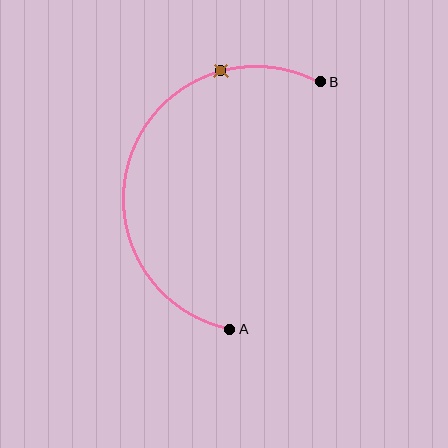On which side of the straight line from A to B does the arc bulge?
The arc bulges to the left of the straight line connecting A and B.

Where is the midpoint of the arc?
The arc midpoint is the point on the curve farthest from the straight line joining A and B. It sits to the left of that line.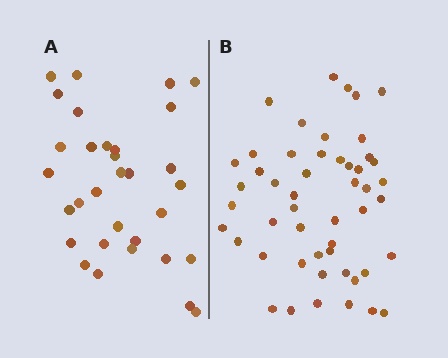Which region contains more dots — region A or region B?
Region B (the right region) has more dots.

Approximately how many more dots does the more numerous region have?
Region B has approximately 20 more dots than region A.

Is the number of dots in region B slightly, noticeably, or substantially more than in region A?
Region B has substantially more. The ratio is roughly 1.6 to 1.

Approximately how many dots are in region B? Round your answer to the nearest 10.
About 50 dots.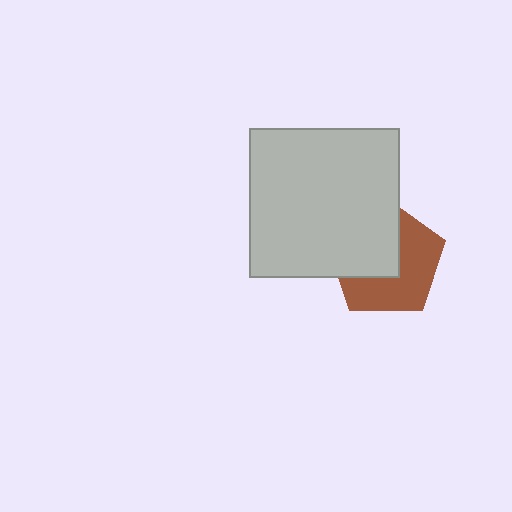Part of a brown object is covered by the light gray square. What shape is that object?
It is a pentagon.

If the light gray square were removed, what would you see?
You would see the complete brown pentagon.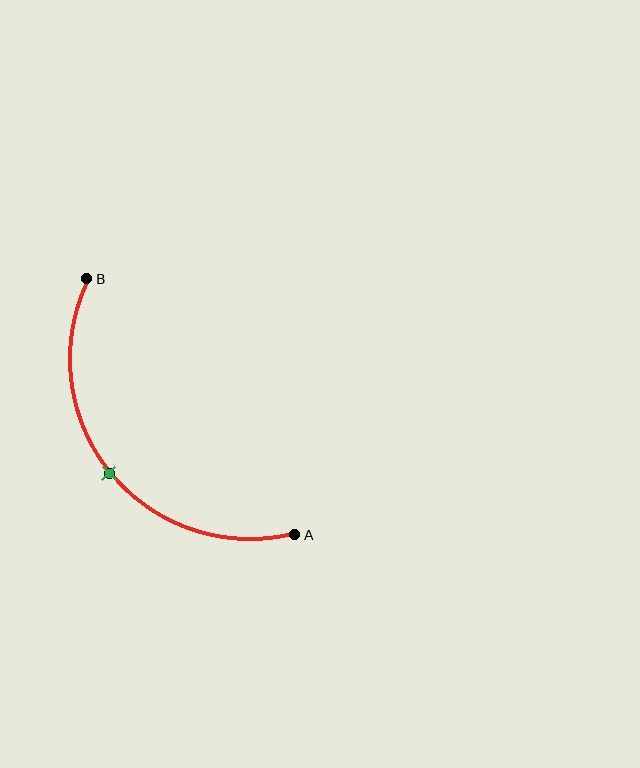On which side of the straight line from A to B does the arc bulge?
The arc bulges below and to the left of the straight line connecting A and B.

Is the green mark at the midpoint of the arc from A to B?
Yes. The green mark lies on the arc at equal arc-length from both A and B — it is the arc midpoint.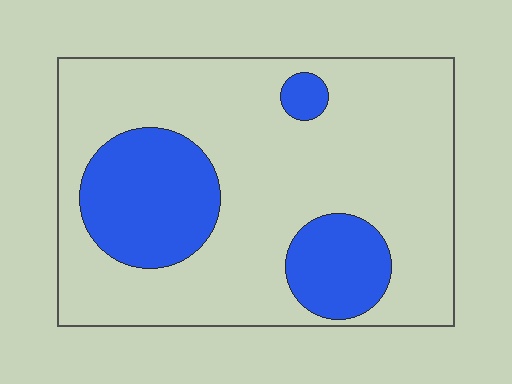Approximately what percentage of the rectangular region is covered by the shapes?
Approximately 25%.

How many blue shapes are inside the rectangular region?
3.